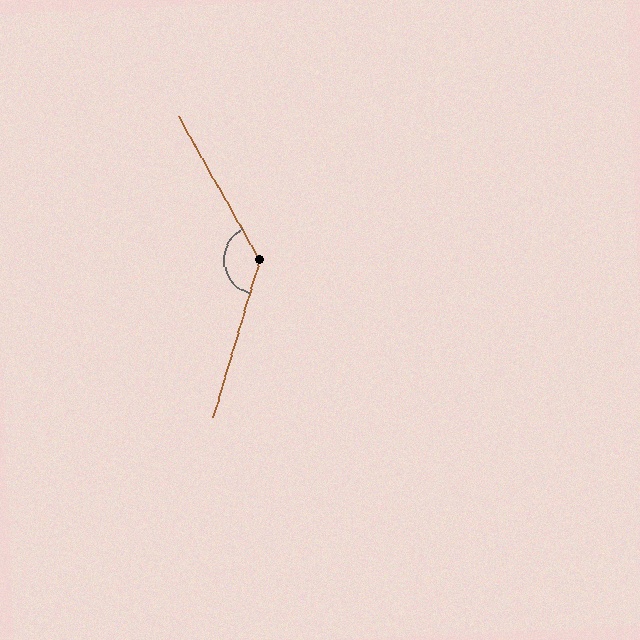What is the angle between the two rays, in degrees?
Approximately 134 degrees.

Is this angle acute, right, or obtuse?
It is obtuse.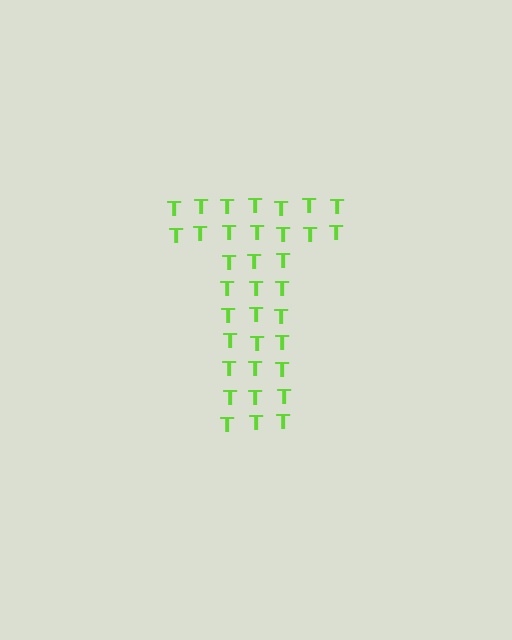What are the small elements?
The small elements are letter T's.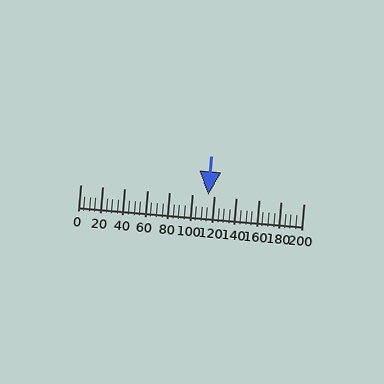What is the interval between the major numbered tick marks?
The major tick marks are spaced 20 units apart.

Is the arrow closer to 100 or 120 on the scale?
The arrow is closer to 120.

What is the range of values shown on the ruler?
The ruler shows values from 0 to 200.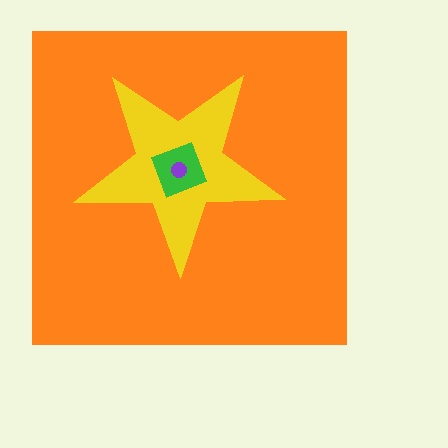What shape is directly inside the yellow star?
The green diamond.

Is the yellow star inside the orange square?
Yes.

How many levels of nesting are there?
4.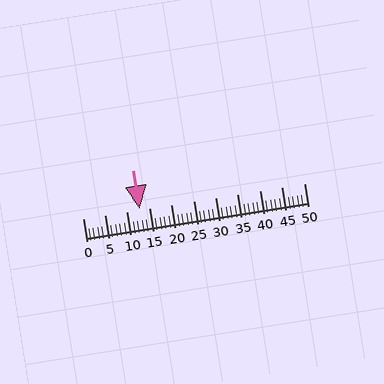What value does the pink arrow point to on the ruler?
The pink arrow points to approximately 13.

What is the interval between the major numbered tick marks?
The major tick marks are spaced 5 units apart.